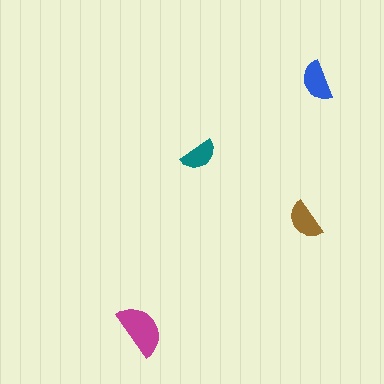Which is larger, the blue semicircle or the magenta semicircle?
The magenta one.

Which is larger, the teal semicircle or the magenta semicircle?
The magenta one.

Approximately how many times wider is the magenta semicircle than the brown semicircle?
About 1.5 times wider.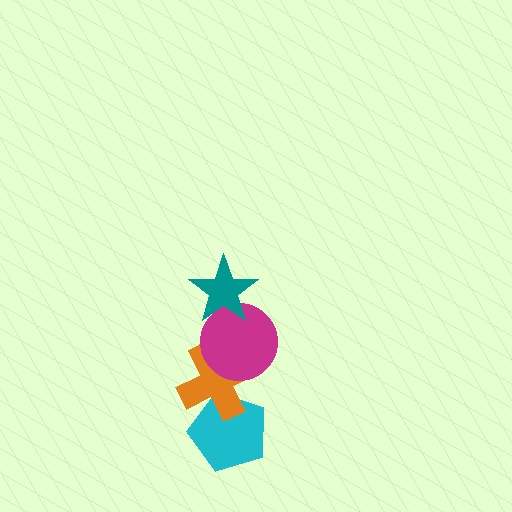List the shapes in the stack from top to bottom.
From top to bottom: the teal star, the magenta circle, the orange cross, the cyan pentagon.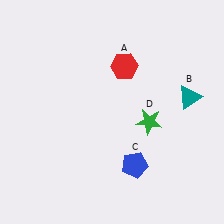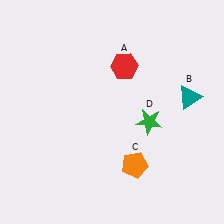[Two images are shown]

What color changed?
The pentagon (C) changed from blue in Image 1 to orange in Image 2.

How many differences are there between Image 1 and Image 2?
There is 1 difference between the two images.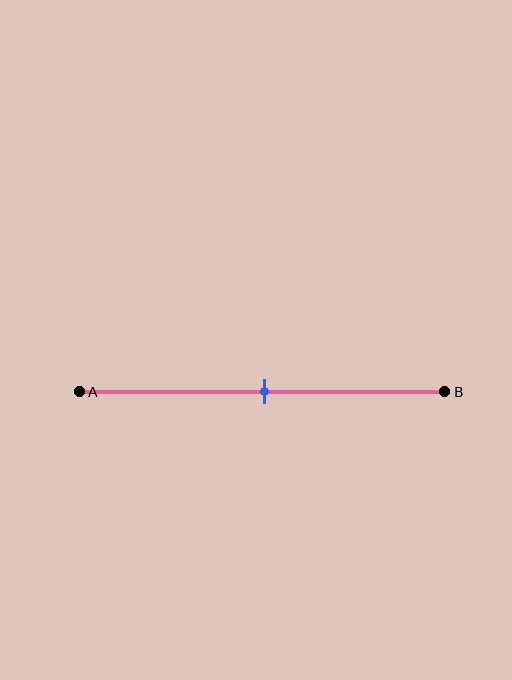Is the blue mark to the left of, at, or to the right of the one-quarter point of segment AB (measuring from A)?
The blue mark is to the right of the one-quarter point of segment AB.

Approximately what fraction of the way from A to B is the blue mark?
The blue mark is approximately 50% of the way from A to B.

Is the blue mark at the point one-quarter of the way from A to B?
No, the mark is at about 50% from A, not at the 25% one-quarter point.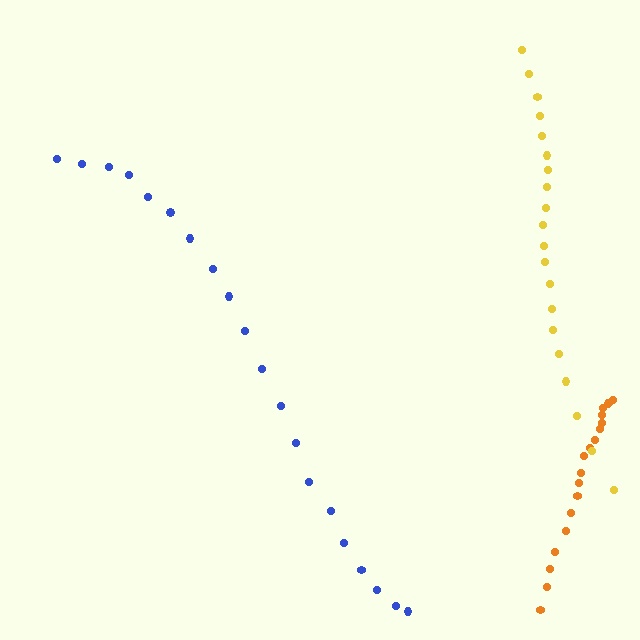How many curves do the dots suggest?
There are 3 distinct paths.